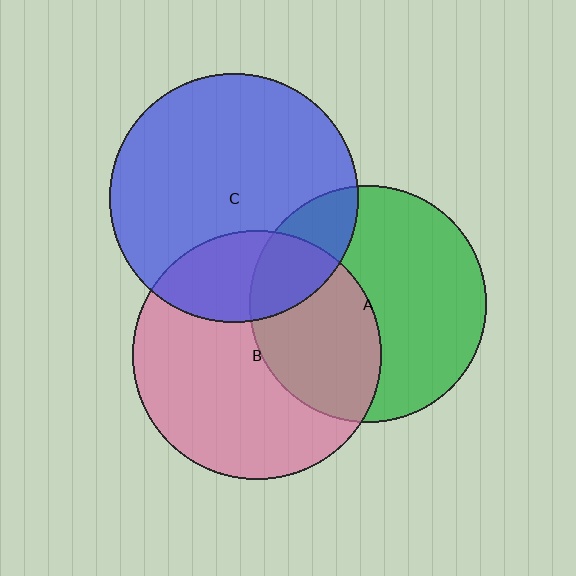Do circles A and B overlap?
Yes.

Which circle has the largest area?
Circle C (blue).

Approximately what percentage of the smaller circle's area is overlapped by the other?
Approximately 40%.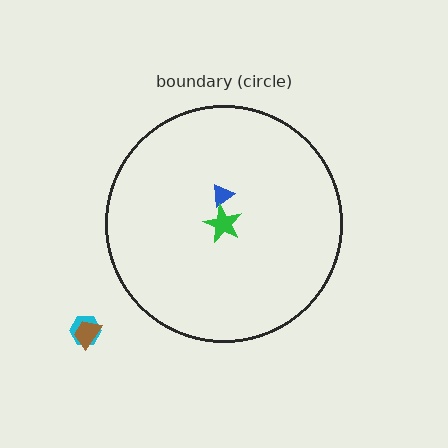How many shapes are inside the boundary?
2 inside, 2 outside.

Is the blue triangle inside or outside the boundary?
Inside.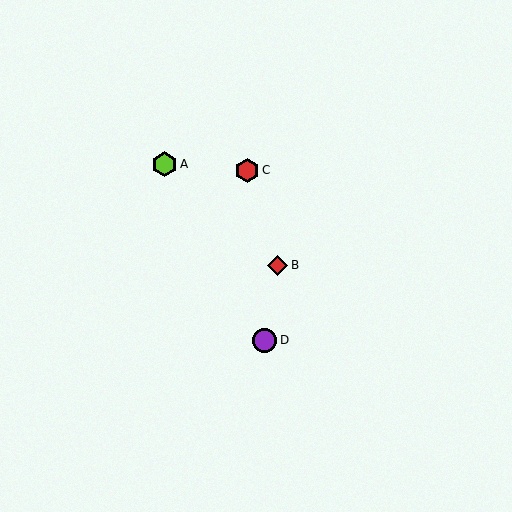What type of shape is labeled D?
Shape D is a purple circle.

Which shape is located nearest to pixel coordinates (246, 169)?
The red hexagon (labeled C) at (247, 170) is nearest to that location.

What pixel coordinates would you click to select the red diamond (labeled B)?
Click at (278, 265) to select the red diamond B.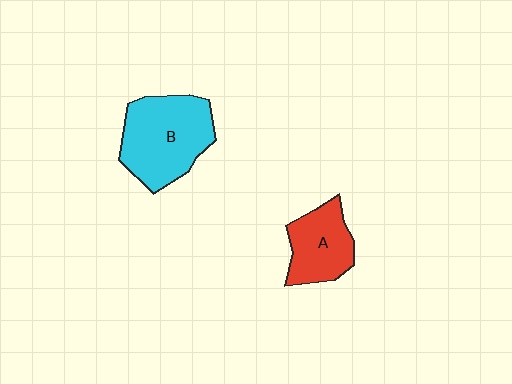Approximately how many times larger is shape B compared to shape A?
Approximately 1.6 times.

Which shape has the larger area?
Shape B (cyan).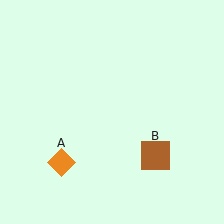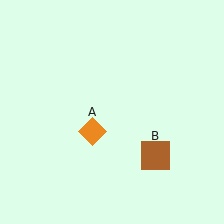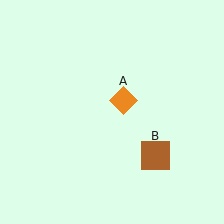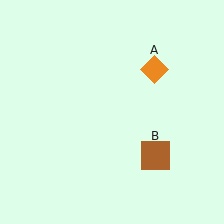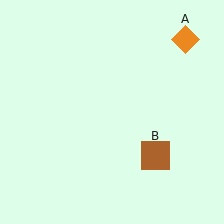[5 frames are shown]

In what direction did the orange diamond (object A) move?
The orange diamond (object A) moved up and to the right.